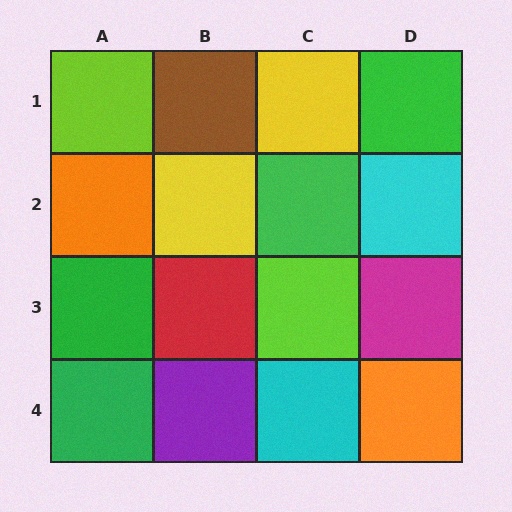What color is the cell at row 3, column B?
Red.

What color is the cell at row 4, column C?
Cyan.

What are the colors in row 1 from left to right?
Lime, brown, yellow, green.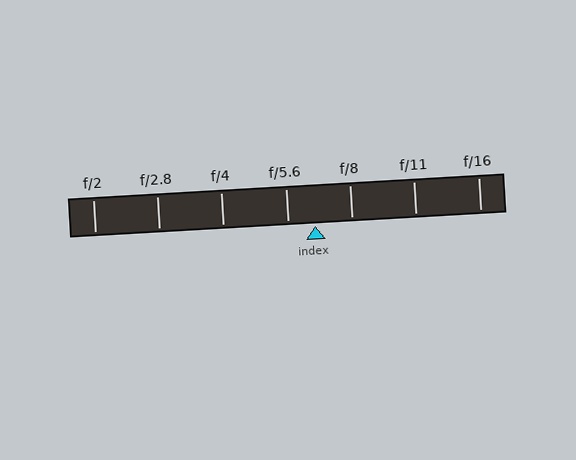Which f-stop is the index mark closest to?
The index mark is closest to f/5.6.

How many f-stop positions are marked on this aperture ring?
There are 7 f-stop positions marked.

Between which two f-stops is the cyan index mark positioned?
The index mark is between f/5.6 and f/8.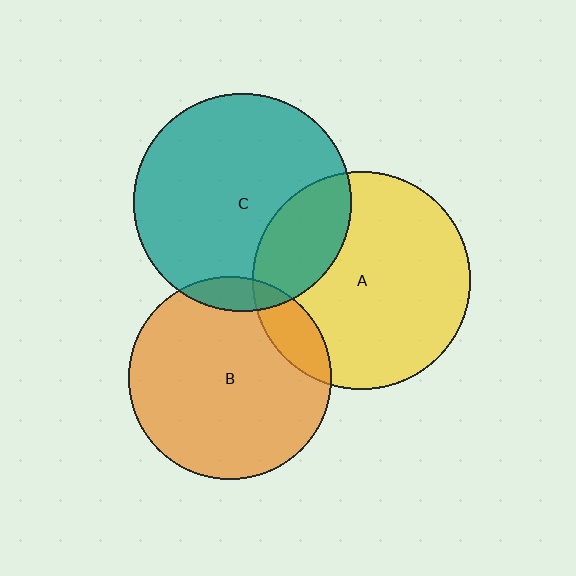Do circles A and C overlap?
Yes.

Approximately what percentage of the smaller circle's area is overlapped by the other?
Approximately 25%.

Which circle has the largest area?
Circle A (yellow).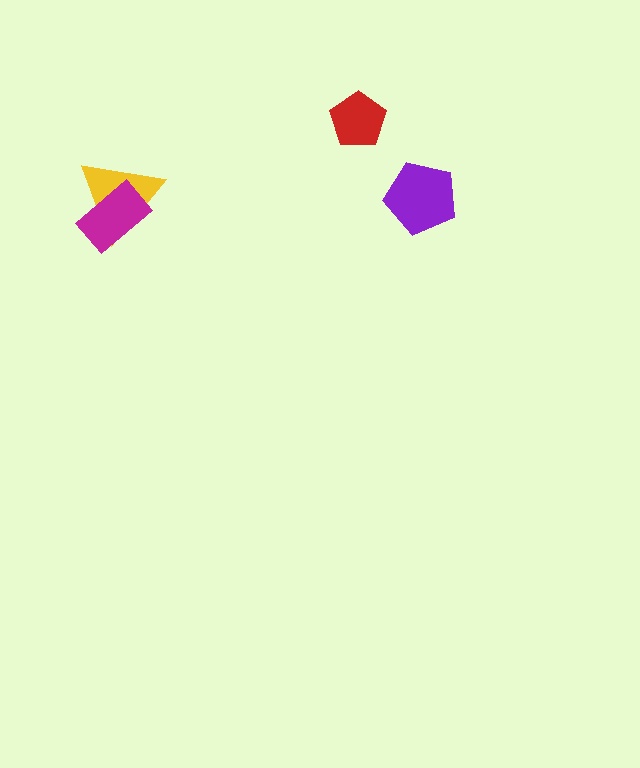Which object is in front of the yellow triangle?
The magenta rectangle is in front of the yellow triangle.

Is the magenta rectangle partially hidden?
No, no other shape covers it.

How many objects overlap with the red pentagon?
0 objects overlap with the red pentagon.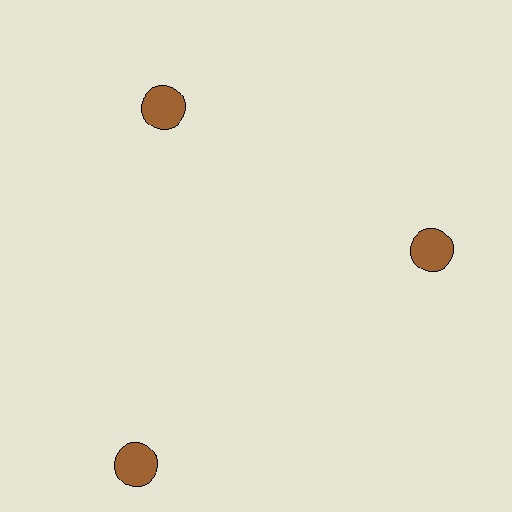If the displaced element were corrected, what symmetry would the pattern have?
It would have 3-fold rotational symmetry — the pattern would map onto itself every 120 degrees.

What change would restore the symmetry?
The symmetry would be restored by moving it inward, back onto the ring so that all 3 circles sit at equal angles and equal distance from the center.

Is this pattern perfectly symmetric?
No. The 3 brown circles are arranged in a ring, but one element near the 7 o'clock position is pushed outward from the center, breaking the 3-fold rotational symmetry.